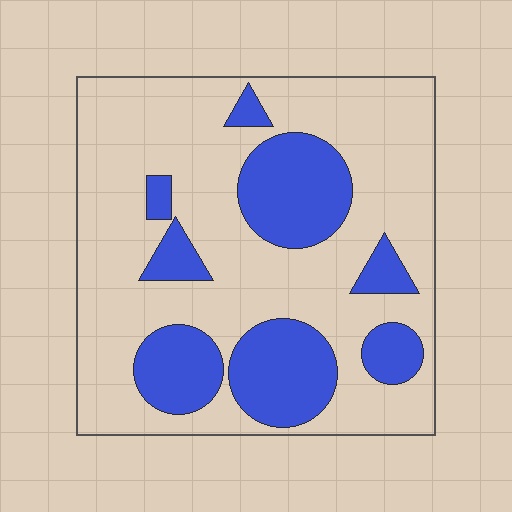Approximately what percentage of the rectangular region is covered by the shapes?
Approximately 30%.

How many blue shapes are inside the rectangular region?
8.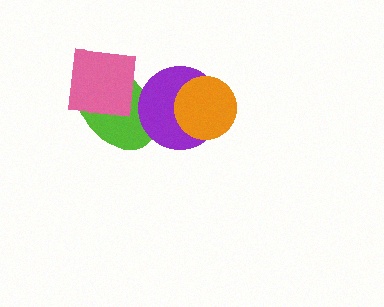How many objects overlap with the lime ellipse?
2 objects overlap with the lime ellipse.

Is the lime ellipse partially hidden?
Yes, it is partially covered by another shape.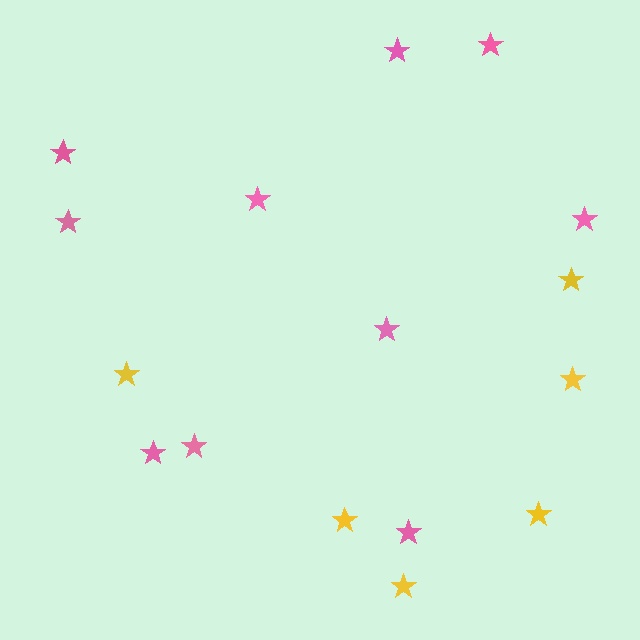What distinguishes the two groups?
There are 2 groups: one group of pink stars (10) and one group of yellow stars (6).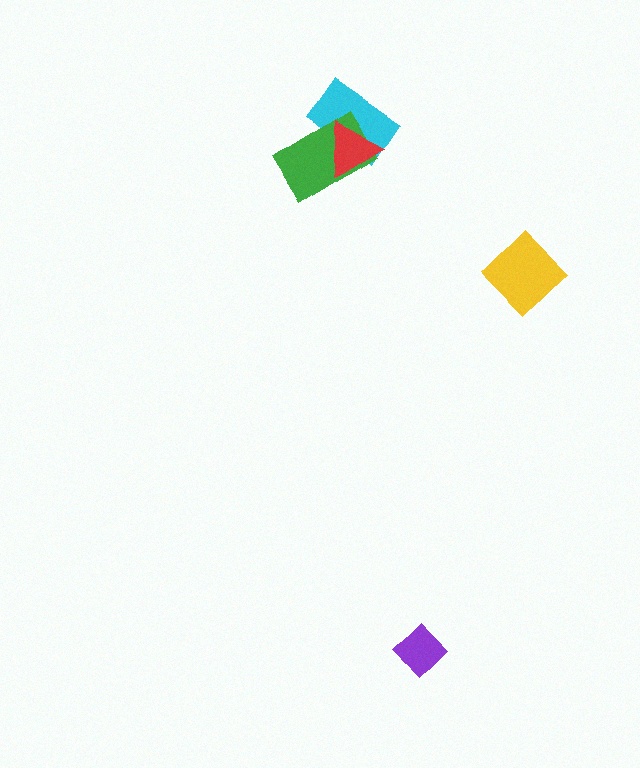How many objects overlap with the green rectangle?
2 objects overlap with the green rectangle.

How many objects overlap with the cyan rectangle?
2 objects overlap with the cyan rectangle.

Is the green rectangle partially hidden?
Yes, it is partially covered by another shape.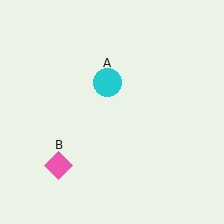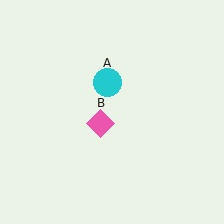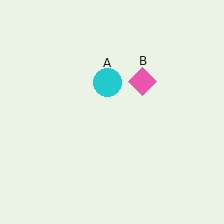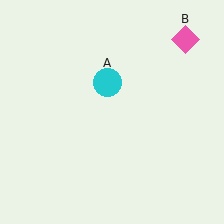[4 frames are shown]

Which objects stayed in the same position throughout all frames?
Cyan circle (object A) remained stationary.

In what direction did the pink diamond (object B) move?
The pink diamond (object B) moved up and to the right.